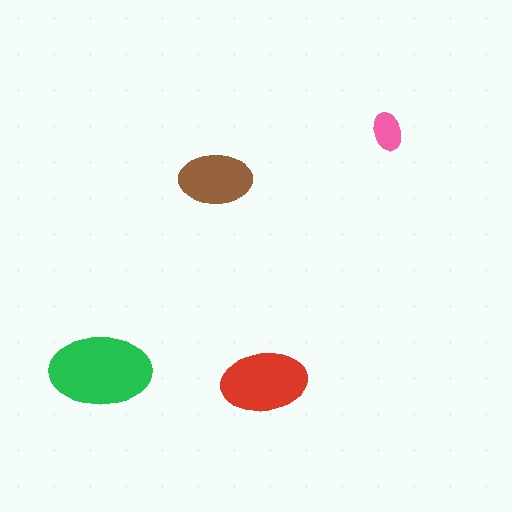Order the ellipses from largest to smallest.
the green one, the red one, the brown one, the pink one.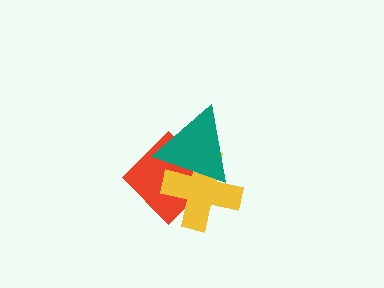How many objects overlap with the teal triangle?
2 objects overlap with the teal triangle.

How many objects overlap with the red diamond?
2 objects overlap with the red diamond.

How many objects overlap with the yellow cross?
2 objects overlap with the yellow cross.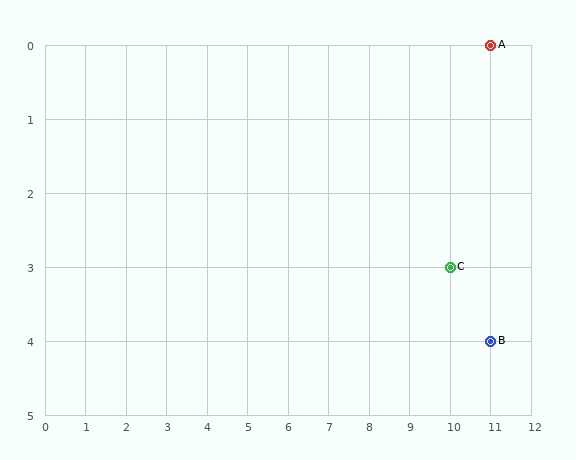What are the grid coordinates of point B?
Point B is at grid coordinates (11, 4).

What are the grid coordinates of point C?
Point C is at grid coordinates (10, 3).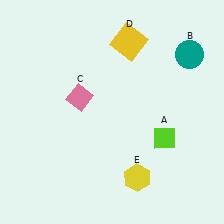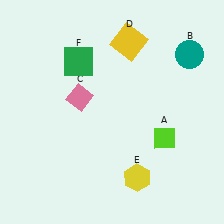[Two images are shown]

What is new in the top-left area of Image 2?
A green square (F) was added in the top-left area of Image 2.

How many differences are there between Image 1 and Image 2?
There is 1 difference between the two images.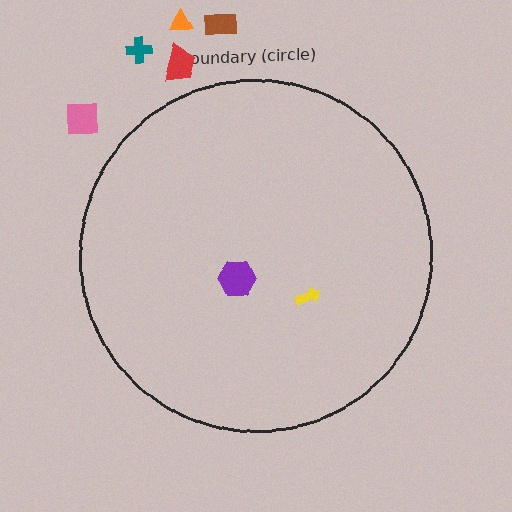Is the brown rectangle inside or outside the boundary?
Outside.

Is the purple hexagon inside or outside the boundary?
Inside.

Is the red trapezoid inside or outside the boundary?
Outside.